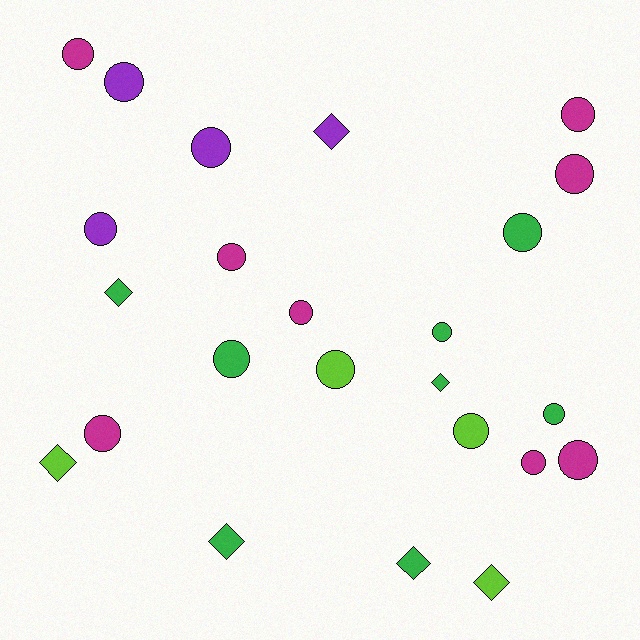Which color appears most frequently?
Magenta, with 8 objects.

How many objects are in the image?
There are 24 objects.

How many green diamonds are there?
There are 4 green diamonds.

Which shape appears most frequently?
Circle, with 17 objects.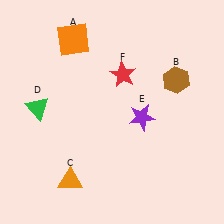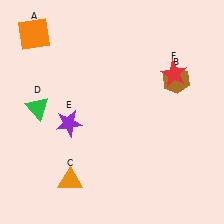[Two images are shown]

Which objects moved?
The objects that moved are: the orange square (A), the purple star (E), the red star (F).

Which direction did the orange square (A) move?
The orange square (A) moved left.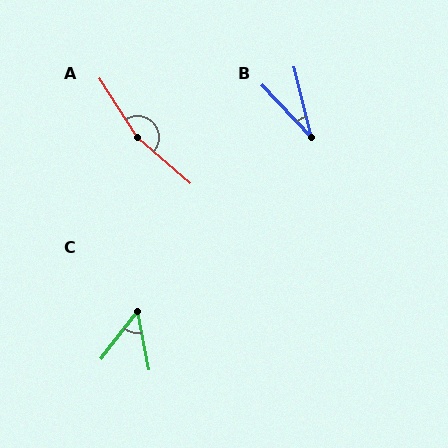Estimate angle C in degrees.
Approximately 49 degrees.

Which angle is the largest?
A, at approximately 164 degrees.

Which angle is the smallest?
B, at approximately 29 degrees.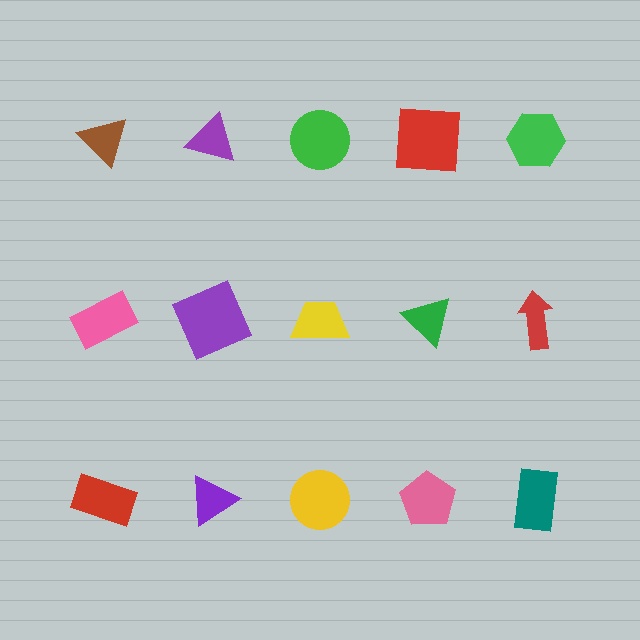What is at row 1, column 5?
A green hexagon.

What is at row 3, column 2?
A purple triangle.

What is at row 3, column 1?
A red rectangle.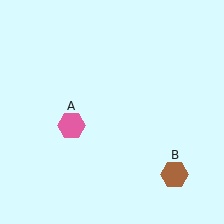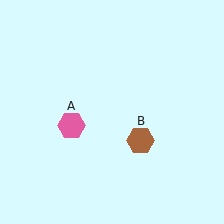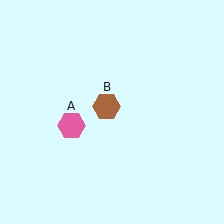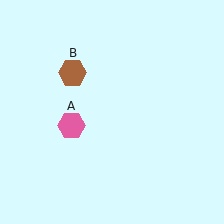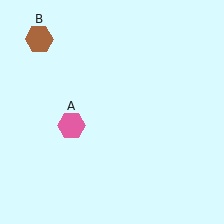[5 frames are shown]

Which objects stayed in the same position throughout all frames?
Pink hexagon (object A) remained stationary.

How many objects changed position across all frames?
1 object changed position: brown hexagon (object B).